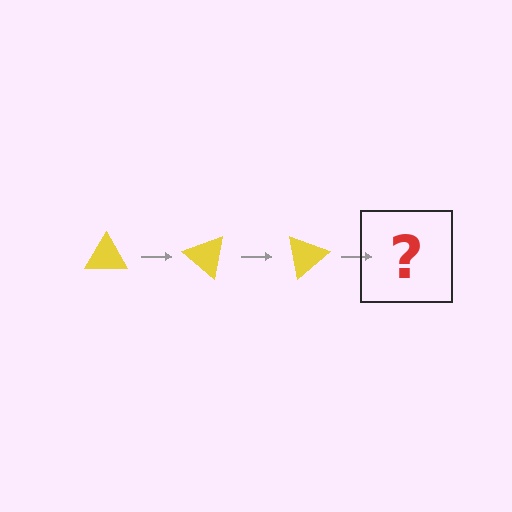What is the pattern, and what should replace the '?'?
The pattern is that the triangle rotates 40 degrees each step. The '?' should be a yellow triangle rotated 120 degrees.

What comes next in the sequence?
The next element should be a yellow triangle rotated 120 degrees.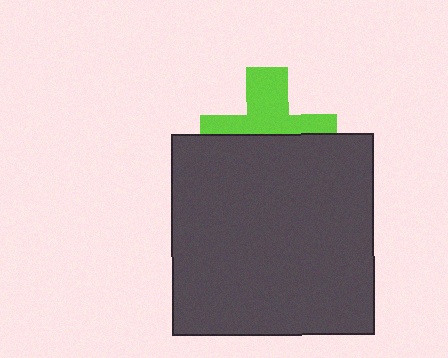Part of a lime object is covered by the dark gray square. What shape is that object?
It is a cross.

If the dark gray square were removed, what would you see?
You would see the complete lime cross.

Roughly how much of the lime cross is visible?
About half of it is visible (roughly 46%).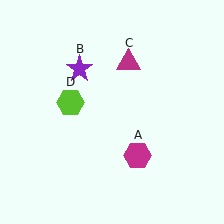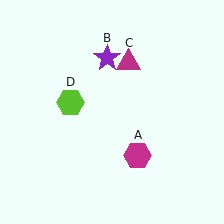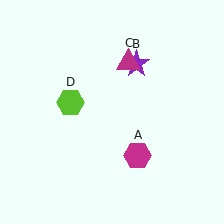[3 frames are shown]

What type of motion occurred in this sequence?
The purple star (object B) rotated clockwise around the center of the scene.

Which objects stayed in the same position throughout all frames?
Magenta hexagon (object A) and magenta triangle (object C) and lime hexagon (object D) remained stationary.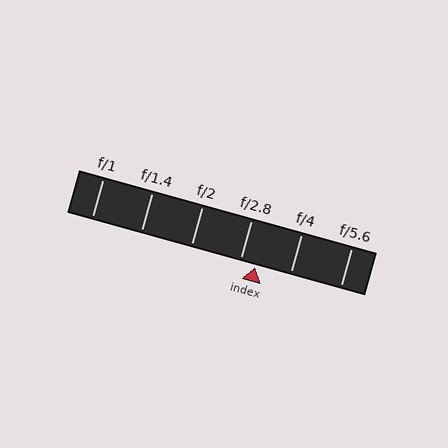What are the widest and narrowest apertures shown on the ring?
The widest aperture shown is f/1 and the narrowest is f/5.6.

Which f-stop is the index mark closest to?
The index mark is closest to f/2.8.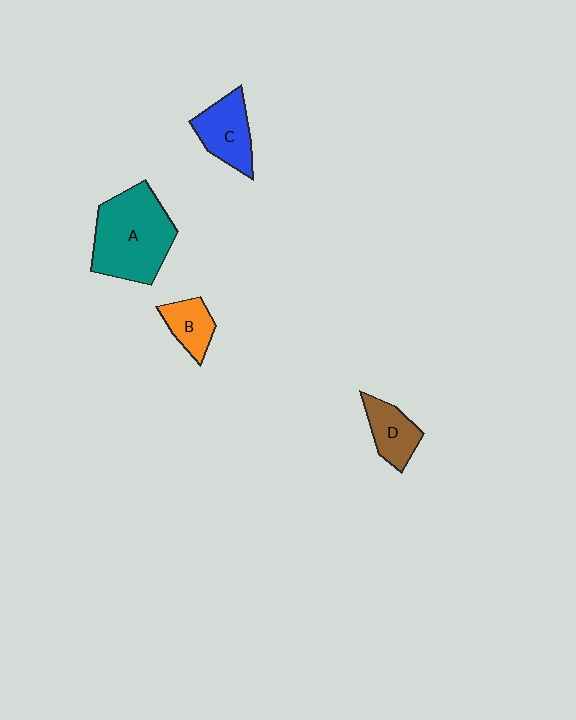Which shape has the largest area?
Shape A (teal).